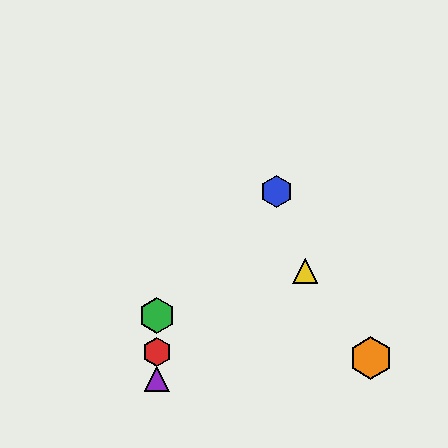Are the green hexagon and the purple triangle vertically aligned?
Yes, both are at x≈157.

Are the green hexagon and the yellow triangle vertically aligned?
No, the green hexagon is at x≈157 and the yellow triangle is at x≈305.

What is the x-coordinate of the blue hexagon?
The blue hexagon is at x≈276.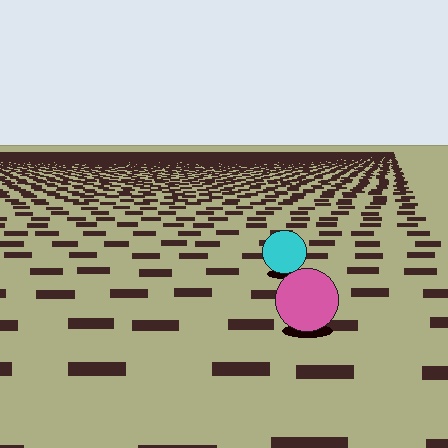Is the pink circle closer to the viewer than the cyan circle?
Yes. The pink circle is closer — you can tell from the texture gradient: the ground texture is coarser near it.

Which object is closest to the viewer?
The pink circle is closest. The texture marks near it are larger and more spread out.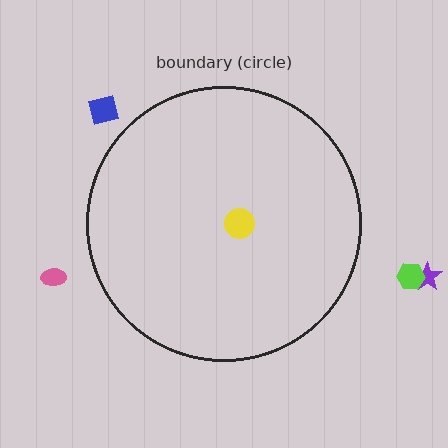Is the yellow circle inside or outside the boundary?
Inside.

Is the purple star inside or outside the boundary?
Outside.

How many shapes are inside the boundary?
1 inside, 4 outside.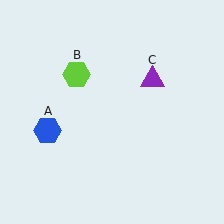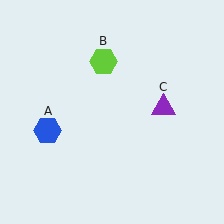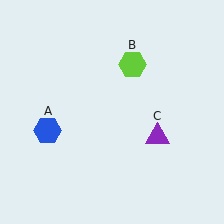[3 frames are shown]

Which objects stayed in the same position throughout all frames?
Blue hexagon (object A) remained stationary.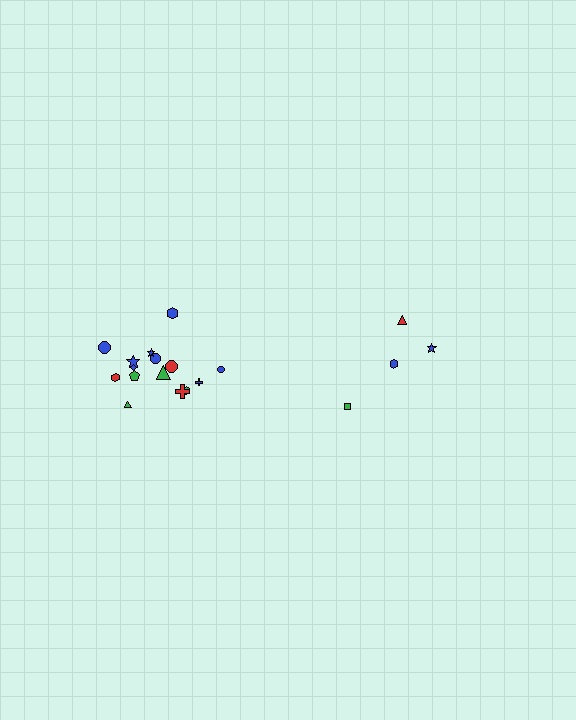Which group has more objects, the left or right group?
The left group.